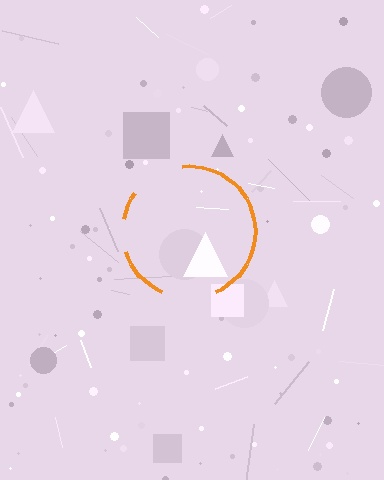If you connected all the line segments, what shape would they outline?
They would outline a circle.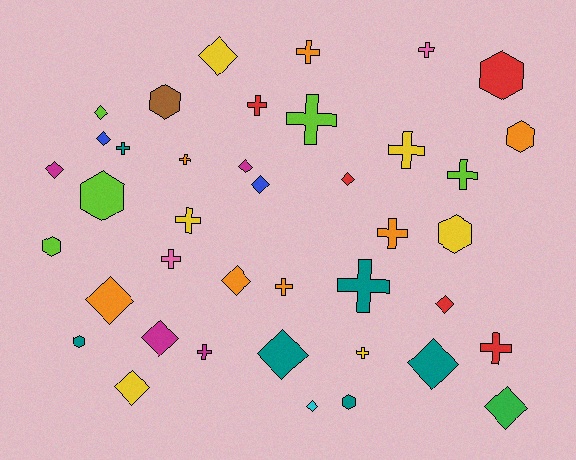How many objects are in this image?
There are 40 objects.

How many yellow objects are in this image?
There are 6 yellow objects.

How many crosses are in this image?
There are 16 crosses.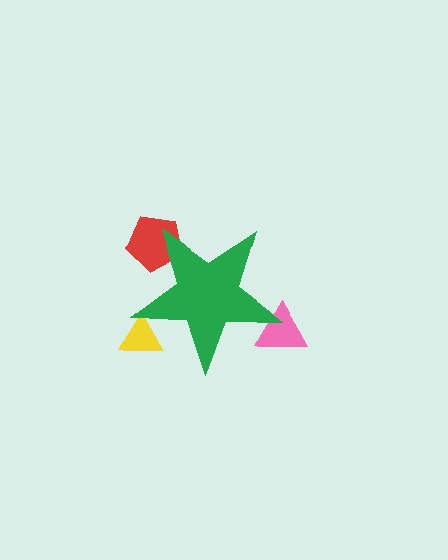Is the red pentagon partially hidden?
Yes, the red pentagon is partially hidden behind the green star.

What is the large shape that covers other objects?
A green star.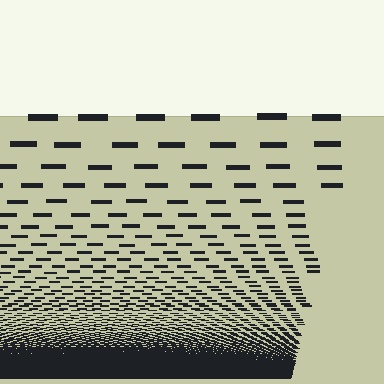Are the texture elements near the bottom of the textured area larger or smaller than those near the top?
Smaller. The gradient is inverted — elements near the bottom are smaller and denser.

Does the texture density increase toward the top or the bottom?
Density increases toward the bottom.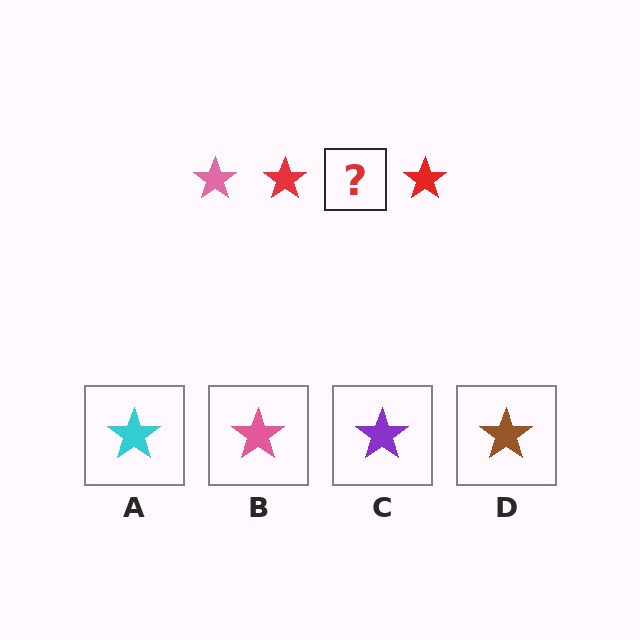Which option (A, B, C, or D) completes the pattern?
B.